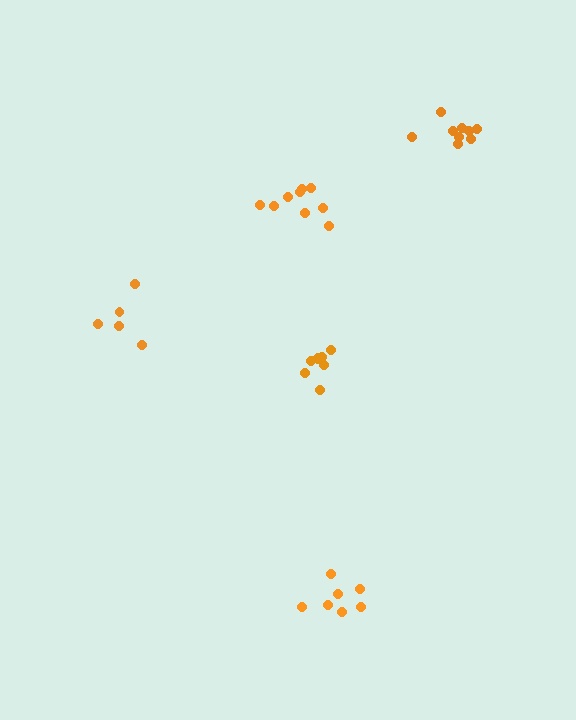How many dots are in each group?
Group 1: 9 dots, Group 2: 7 dots, Group 3: 8 dots, Group 4: 9 dots, Group 5: 5 dots (38 total).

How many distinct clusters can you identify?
There are 5 distinct clusters.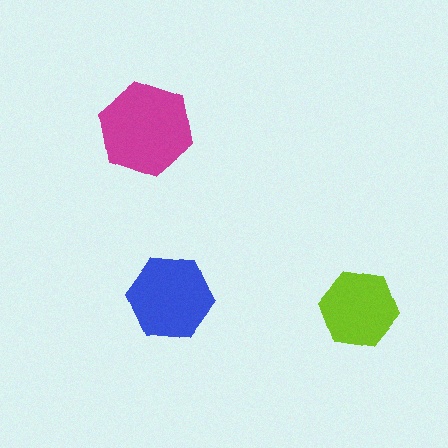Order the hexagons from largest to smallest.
the magenta one, the blue one, the lime one.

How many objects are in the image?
There are 3 objects in the image.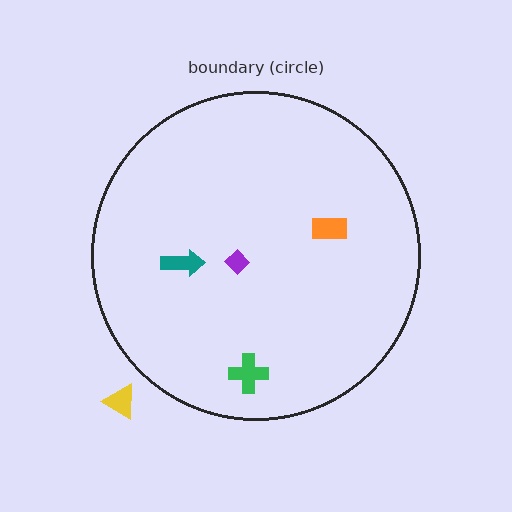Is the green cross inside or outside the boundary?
Inside.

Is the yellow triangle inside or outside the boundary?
Outside.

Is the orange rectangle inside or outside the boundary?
Inside.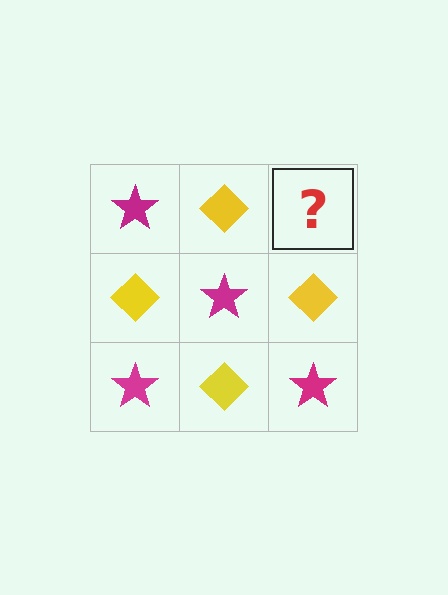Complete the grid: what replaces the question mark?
The question mark should be replaced with a magenta star.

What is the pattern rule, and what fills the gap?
The rule is that it alternates magenta star and yellow diamond in a checkerboard pattern. The gap should be filled with a magenta star.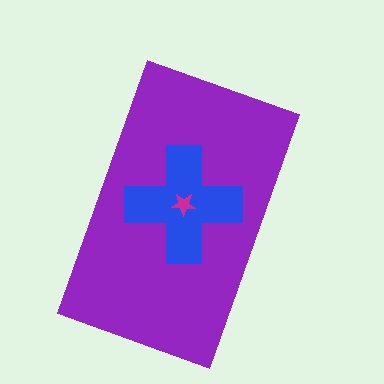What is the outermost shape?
The purple rectangle.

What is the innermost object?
The magenta star.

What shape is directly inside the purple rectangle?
The blue cross.